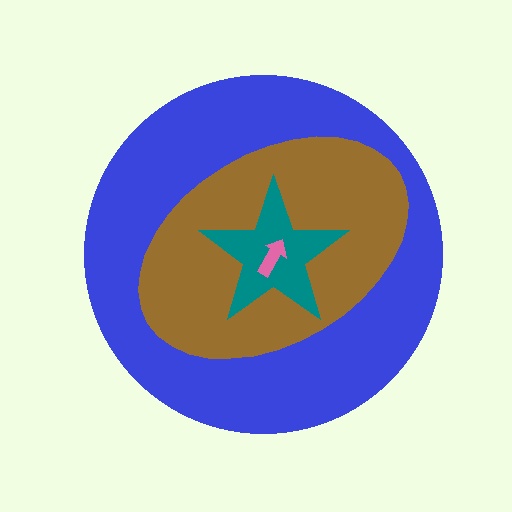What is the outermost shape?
The blue circle.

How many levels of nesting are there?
4.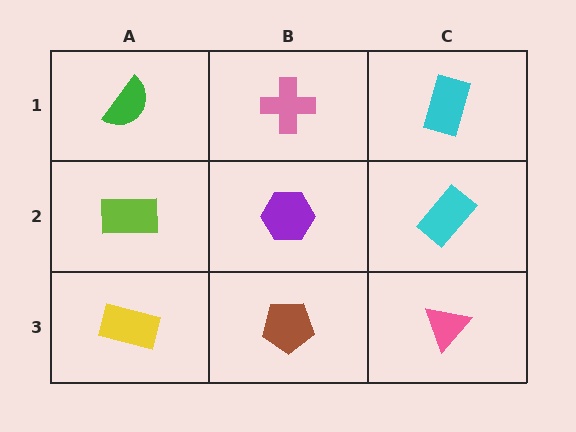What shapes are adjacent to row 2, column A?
A green semicircle (row 1, column A), a yellow rectangle (row 3, column A), a purple hexagon (row 2, column B).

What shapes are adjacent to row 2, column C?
A cyan rectangle (row 1, column C), a pink triangle (row 3, column C), a purple hexagon (row 2, column B).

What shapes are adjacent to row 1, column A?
A lime rectangle (row 2, column A), a pink cross (row 1, column B).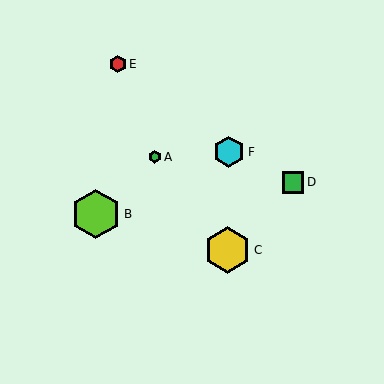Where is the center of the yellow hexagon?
The center of the yellow hexagon is at (227, 250).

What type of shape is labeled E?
Shape E is a red hexagon.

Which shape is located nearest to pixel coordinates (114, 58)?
The red hexagon (labeled E) at (118, 64) is nearest to that location.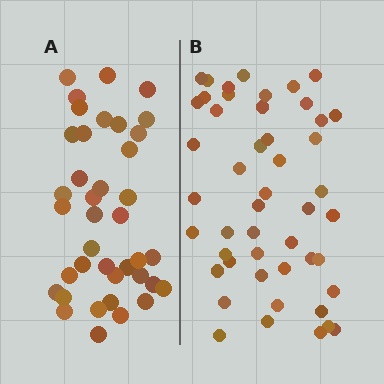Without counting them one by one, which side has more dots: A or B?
Region B (the right region) has more dots.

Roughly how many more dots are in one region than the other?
Region B has roughly 8 or so more dots than region A.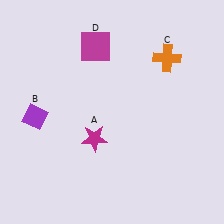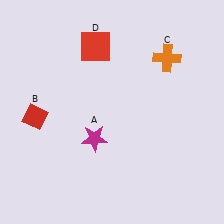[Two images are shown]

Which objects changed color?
B changed from purple to red. D changed from magenta to red.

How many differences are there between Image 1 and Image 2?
There are 2 differences between the two images.